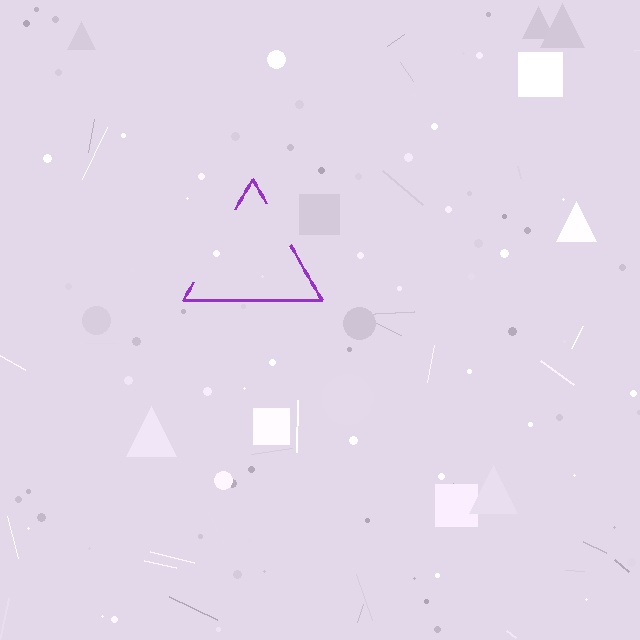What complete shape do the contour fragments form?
The contour fragments form a triangle.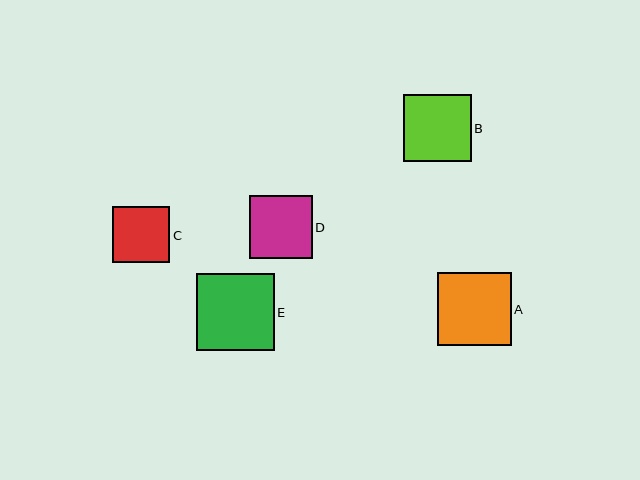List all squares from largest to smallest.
From largest to smallest: E, A, B, D, C.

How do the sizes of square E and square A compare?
Square E and square A are approximately the same size.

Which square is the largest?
Square E is the largest with a size of approximately 77 pixels.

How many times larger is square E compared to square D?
Square E is approximately 1.2 times the size of square D.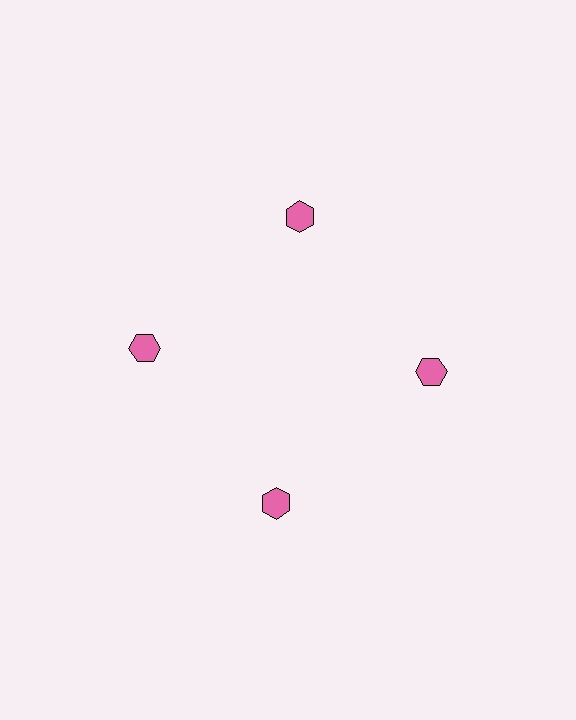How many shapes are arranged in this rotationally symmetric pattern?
There are 4 shapes, arranged in 4 groups of 1.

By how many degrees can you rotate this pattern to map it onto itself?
The pattern maps onto itself every 90 degrees of rotation.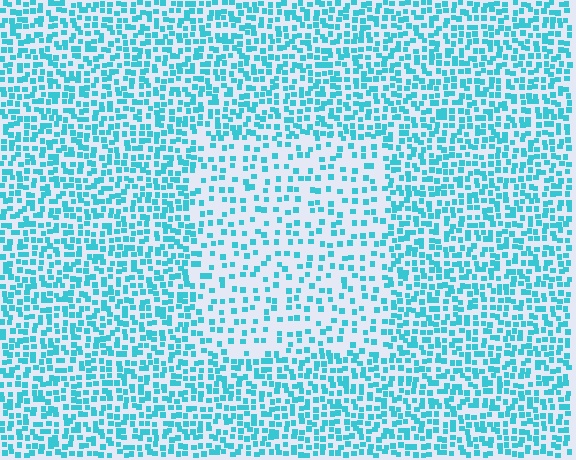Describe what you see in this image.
The image contains small cyan elements arranged at two different densities. A rectangle-shaped region is visible where the elements are less densely packed than the surrounding area.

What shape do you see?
I see a rectangle.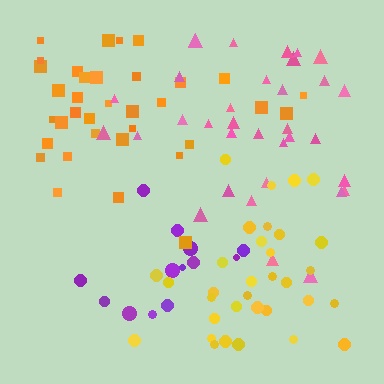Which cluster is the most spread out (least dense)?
Purple.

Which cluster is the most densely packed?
Yellow.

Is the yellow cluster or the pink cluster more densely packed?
Yellow.